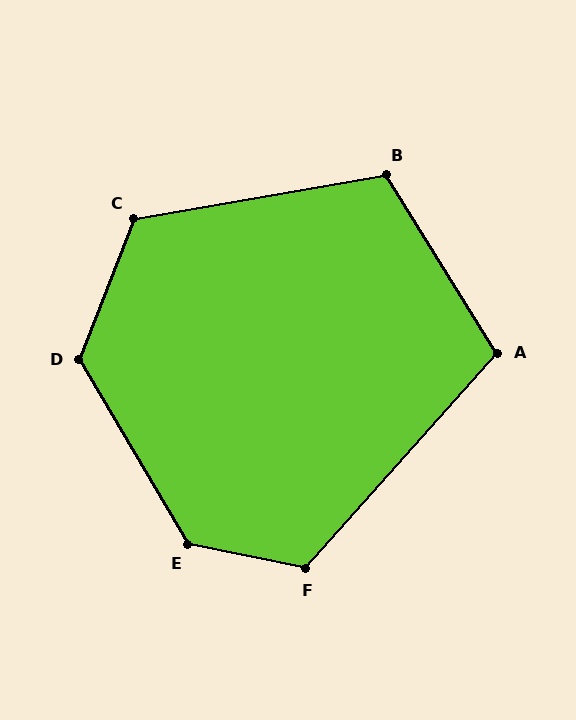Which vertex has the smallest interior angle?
A, at approximately 106 degrees.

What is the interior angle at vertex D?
Approximately 128 degrees (obtuse).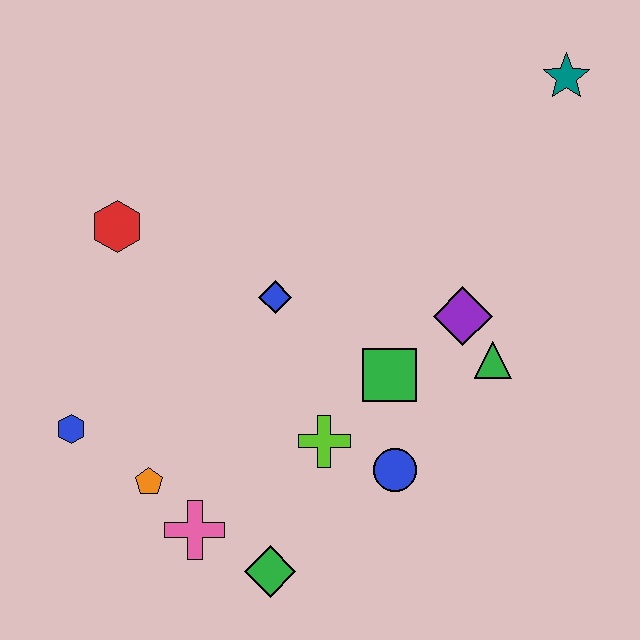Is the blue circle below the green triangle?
Yes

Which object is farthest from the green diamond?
The teal star is farthest from the green diamond.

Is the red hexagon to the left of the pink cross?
Yes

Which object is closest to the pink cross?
The orange pentagon is closest to the pink cross.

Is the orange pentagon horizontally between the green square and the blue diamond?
No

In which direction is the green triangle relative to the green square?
The green triangle is to the right of the green square.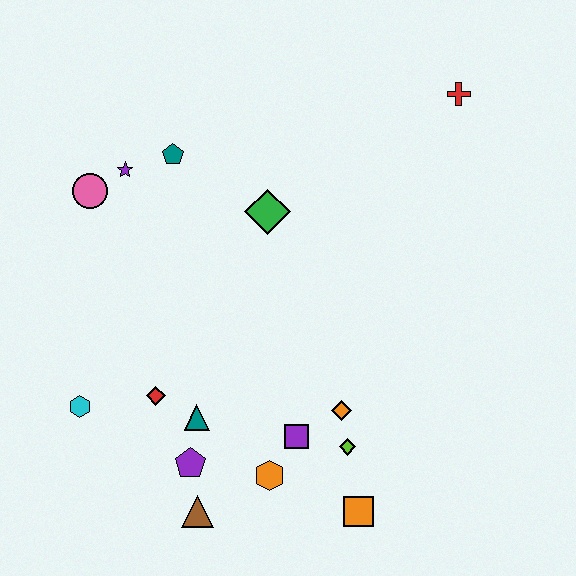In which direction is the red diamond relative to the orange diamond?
The red diamond is to the left of the orange diamond.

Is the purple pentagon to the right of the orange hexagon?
No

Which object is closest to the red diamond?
The teal triangle is closest to the red diamond.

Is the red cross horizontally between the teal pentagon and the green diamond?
No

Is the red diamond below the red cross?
Yes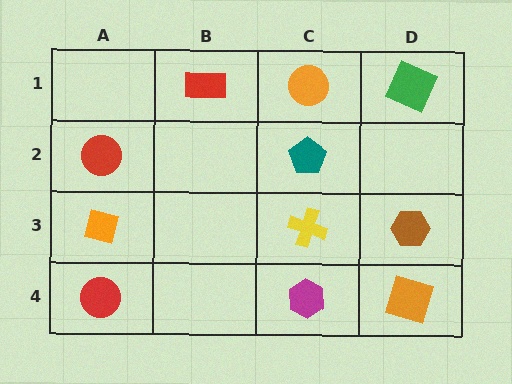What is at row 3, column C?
A yellow cross.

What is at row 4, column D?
An orange square.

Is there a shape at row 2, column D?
No, that cell is empty.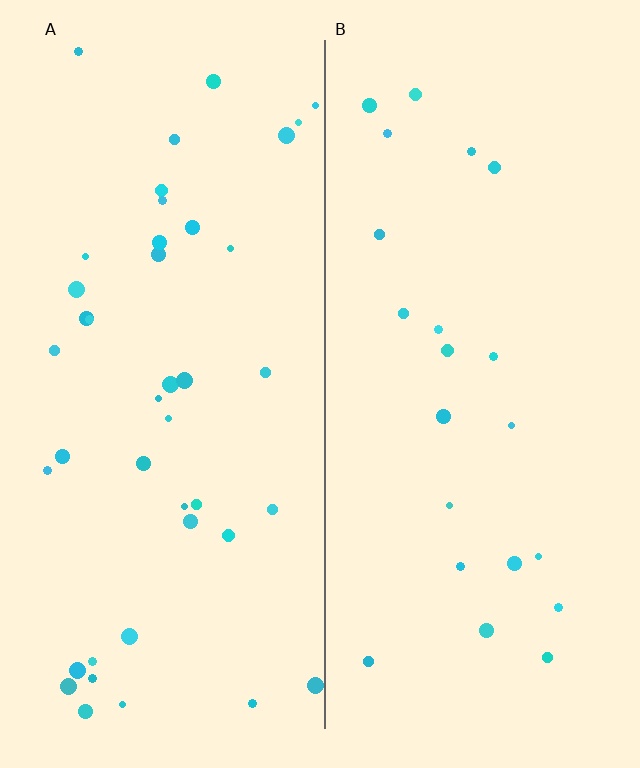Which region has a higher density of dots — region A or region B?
A (the left).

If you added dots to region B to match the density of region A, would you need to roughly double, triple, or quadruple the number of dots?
Approximately double.